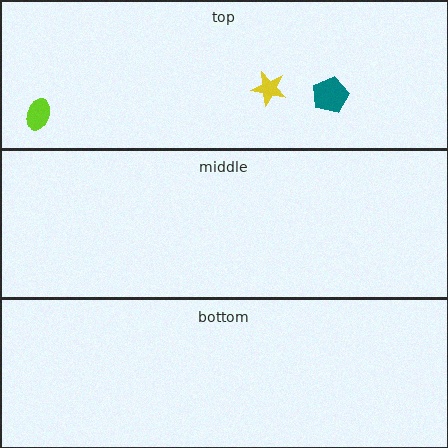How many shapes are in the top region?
3.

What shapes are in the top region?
The yellow star, the lime ellipse, the teal pentagon.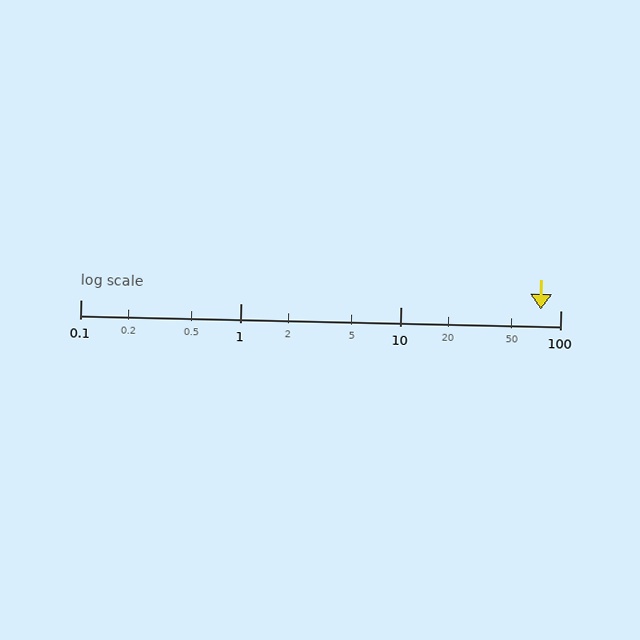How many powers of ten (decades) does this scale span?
The scale spans 3 decades, from 0.1 to 100.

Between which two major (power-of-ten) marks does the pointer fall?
The pointer is between 10 and 100.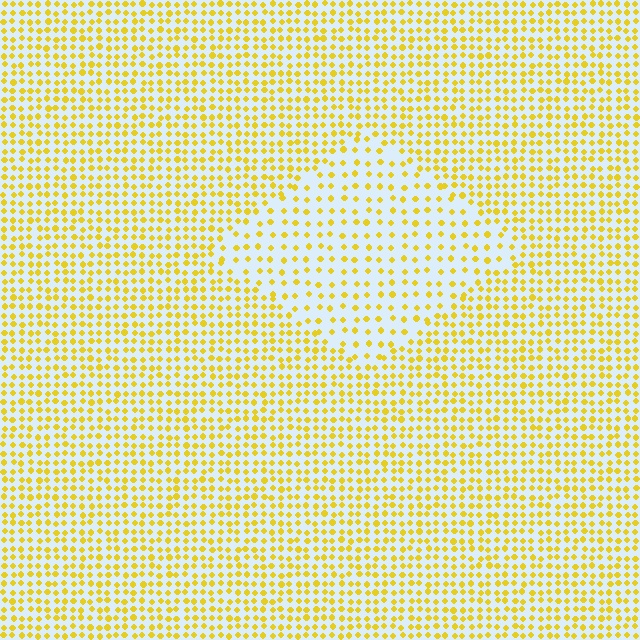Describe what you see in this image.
The image contains small yellow elements arranged at two different densities. A diamond-shaped region is visible where the elements are less densely packed than the surrounding area.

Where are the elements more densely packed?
The elements are more densely packed outside the diamond boundary.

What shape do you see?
I see a diamond.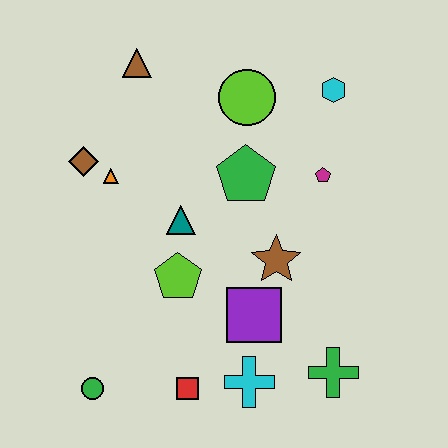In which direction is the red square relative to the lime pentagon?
The red square is below the lime pentagon.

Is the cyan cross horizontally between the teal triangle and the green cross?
Yes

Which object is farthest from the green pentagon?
The green circle is farthest from the green pentagon.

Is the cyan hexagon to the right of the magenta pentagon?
Yes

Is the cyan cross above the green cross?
No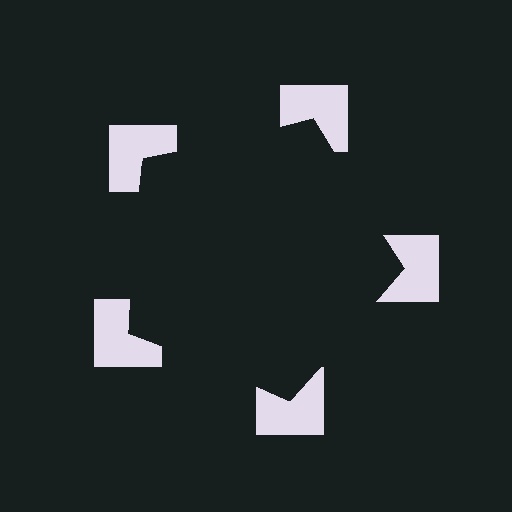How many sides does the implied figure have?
5 sides.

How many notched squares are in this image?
There are 5 — one at each vertex of the illusory pentagon.